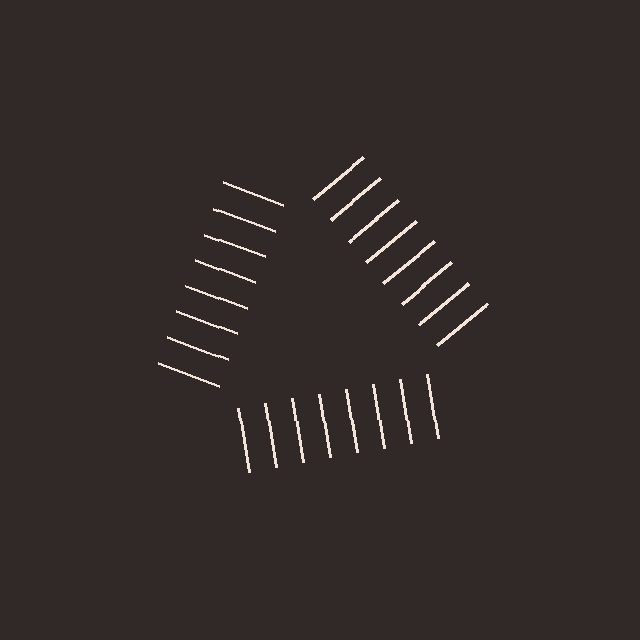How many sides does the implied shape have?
3 sides — the line-ends trace a triangle.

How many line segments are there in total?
24 — 8 along each of the 3 edges.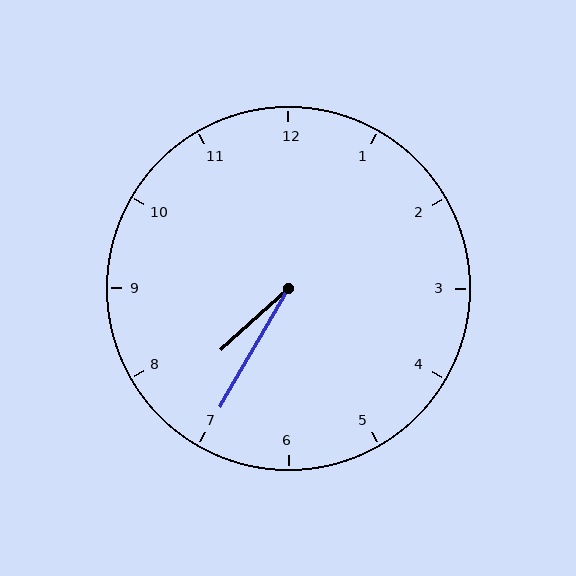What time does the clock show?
7:35.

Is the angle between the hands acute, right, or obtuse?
It is acute.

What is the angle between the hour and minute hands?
Approximately 18 degrees.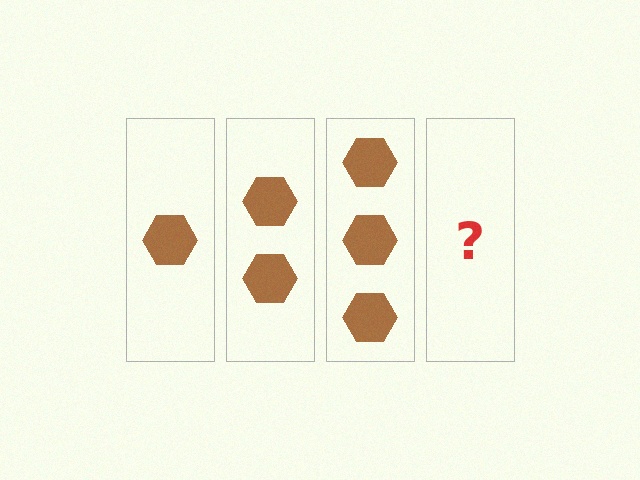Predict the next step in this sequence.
The next step is 4 hexagons.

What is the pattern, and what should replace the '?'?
The pattern is that each step adds one more hexagon. The '?' should be 4 hexagons.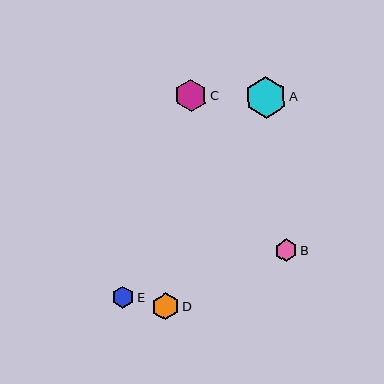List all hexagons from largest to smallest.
From largest to smallest: A, C, D, B, E.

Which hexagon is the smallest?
Hexagon E is the smallest with a size of approximately 22 pixels.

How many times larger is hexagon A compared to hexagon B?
Hexagon A is approximately 1.9 times the size of hexagon B.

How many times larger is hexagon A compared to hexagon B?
Hexagon A is approximately 1.9 times the size of hexagon B.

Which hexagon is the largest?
Hexagon A is the largest with a size of approximately 42 pixels.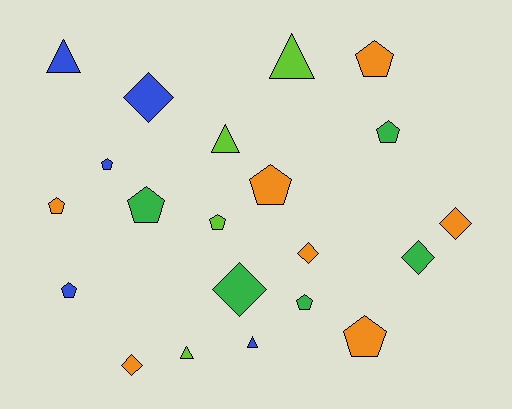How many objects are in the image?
There are 21 objects.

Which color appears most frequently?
Orange, with 7 objects.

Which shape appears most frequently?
Pentagon, with 10 objects.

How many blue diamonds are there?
There is 1 blue diamond.